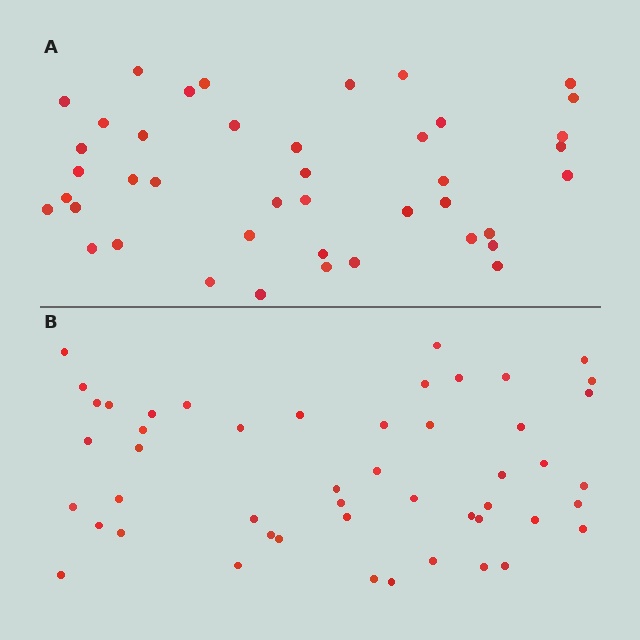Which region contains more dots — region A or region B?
Region B (the bottom region) has more dots.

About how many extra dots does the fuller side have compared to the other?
Region B has roughly 8 or so more dots than region A.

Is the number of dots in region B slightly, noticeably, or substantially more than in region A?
Region B has only slightly more — the two regions are fairly close. The ratio is roughly 1.2 to 1.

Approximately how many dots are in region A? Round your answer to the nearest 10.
About 40 dots. (The exact count is 42, which rounds to 40.)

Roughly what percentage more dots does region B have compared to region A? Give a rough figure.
About 15% more.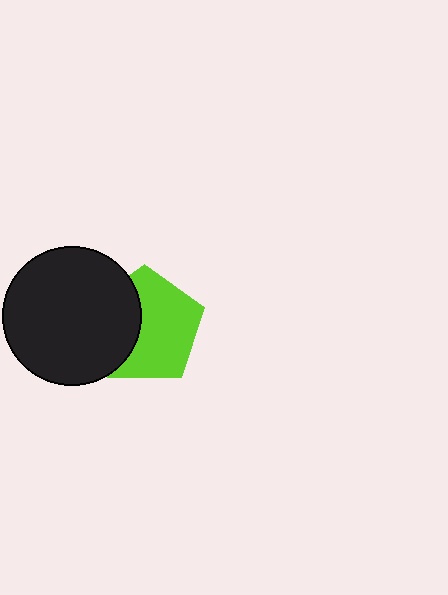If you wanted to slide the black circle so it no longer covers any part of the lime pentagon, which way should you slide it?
Slide it left — that is the most direct way to separate the two shapes.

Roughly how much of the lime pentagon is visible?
About half of it is visible (roughly 63%).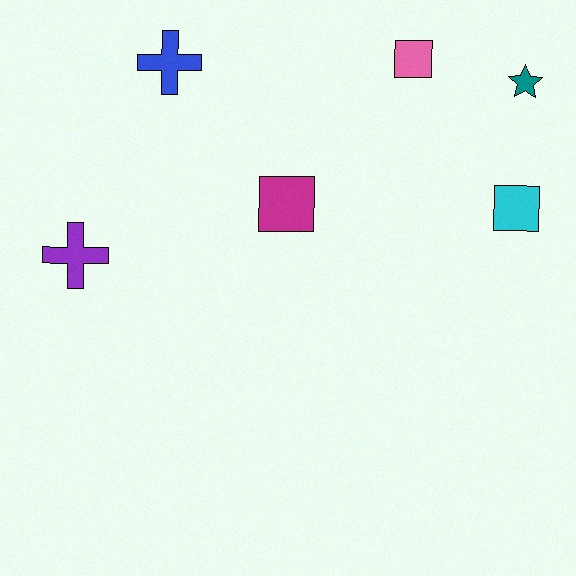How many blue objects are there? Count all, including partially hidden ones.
There is 1 blue object.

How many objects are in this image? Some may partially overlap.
There are 6 objects.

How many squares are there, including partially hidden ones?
There are 3 squares.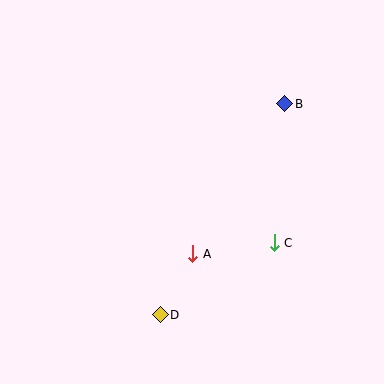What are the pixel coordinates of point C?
Point C is at (274, 243).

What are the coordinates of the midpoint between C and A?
The midpoint between C and A is at (234, 248).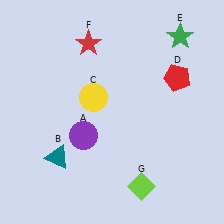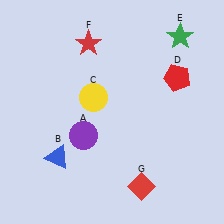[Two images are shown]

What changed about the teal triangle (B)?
In Image 1, B is teal. In Image 2, it changed to blue.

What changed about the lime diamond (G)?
In Image 1, G is lime. In Image 2, it changed to red.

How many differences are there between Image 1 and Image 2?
There are 2 differences between the two images.